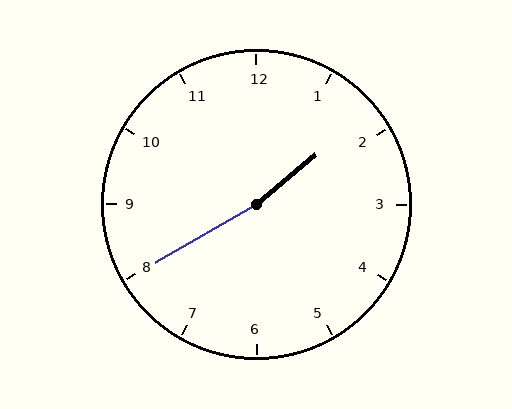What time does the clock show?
1:40.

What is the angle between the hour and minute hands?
Approximately 170 degrees.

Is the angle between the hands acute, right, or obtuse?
It is obtuse.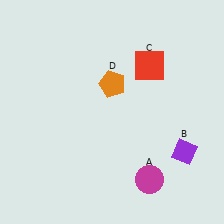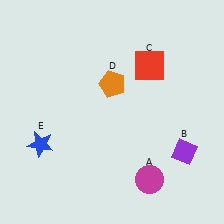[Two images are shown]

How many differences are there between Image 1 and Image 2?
There is 1 difference between the two images.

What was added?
A blue star (E) was added in Image 2.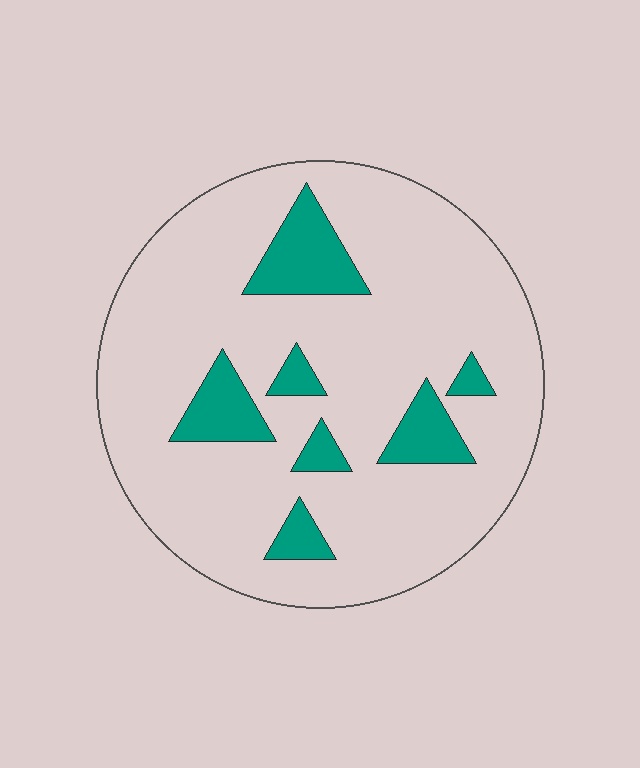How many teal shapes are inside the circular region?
7.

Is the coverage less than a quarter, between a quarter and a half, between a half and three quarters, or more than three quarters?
Less than a quarter.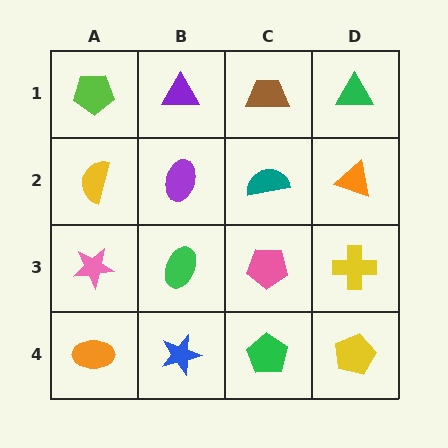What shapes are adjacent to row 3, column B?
A purple ellipse (row 2, column B), a blue star (row 4, column B), a pink star (row 3, column A), a pink pentagon (row 3, column C).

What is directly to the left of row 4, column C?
A blue star.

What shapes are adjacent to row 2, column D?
A green triangle (row 1, column D), a yellow cross (row 3, column D), a teal semicircle (row 2, column C).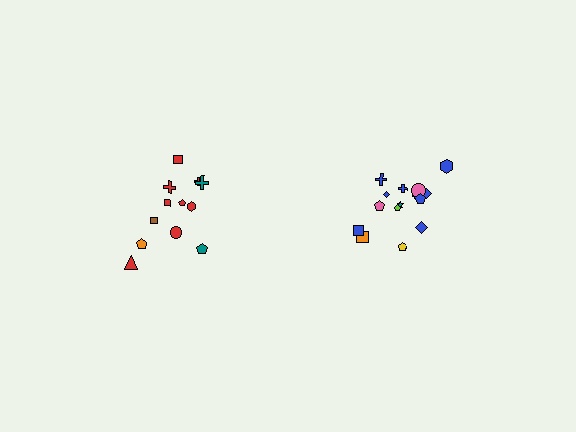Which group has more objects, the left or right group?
The right group.